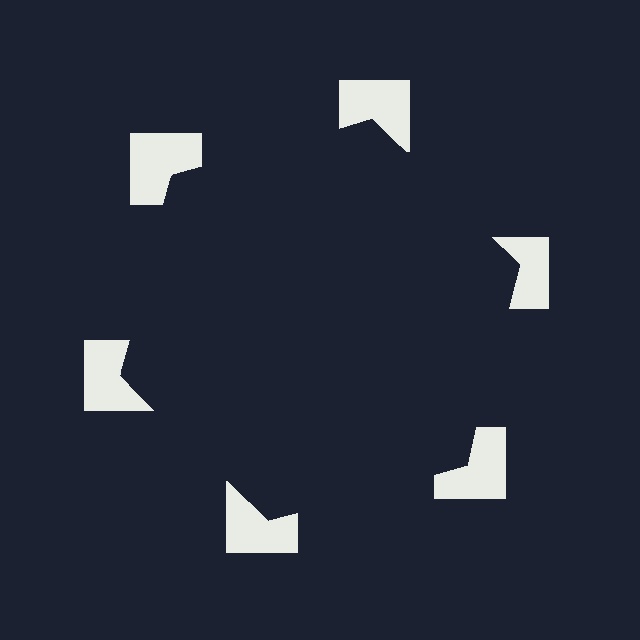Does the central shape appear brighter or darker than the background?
It typically appears slightly darker than the background, even though no actual brightness change is drawn.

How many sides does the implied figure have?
6 sides.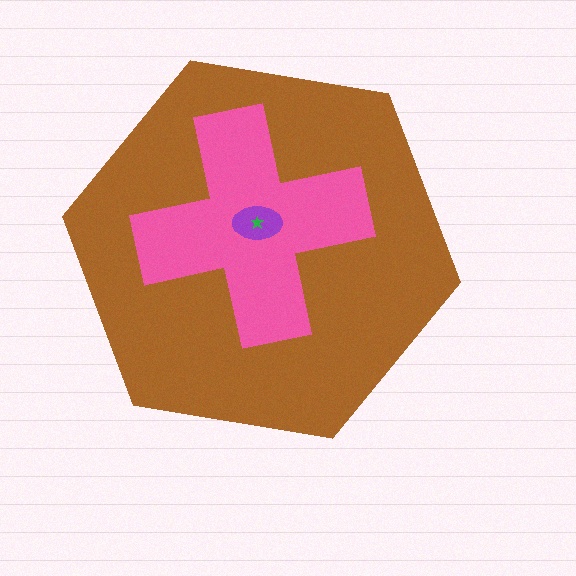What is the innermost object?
The green star.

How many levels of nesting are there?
4.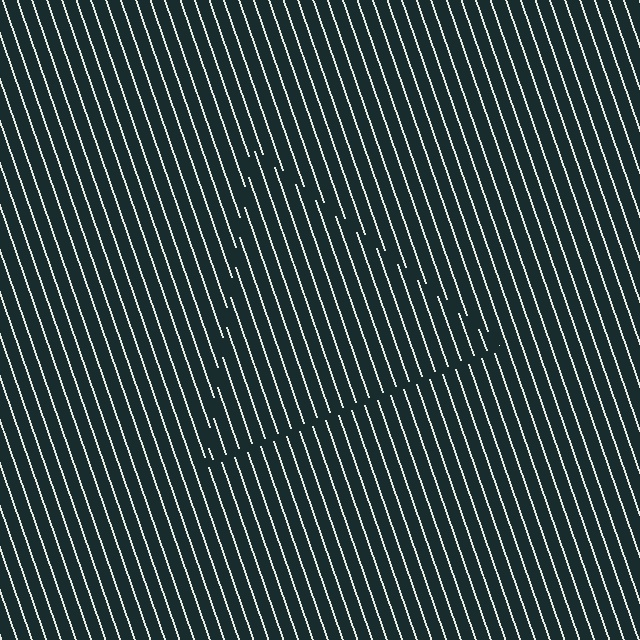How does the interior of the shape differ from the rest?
The interior of the shape contains the same grating, shifted by half a period — the contour is defined by the phase discontinuity where line-ends from the inner and outer gratings abut.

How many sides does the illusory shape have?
3 sides — the line-ends trace a triangle.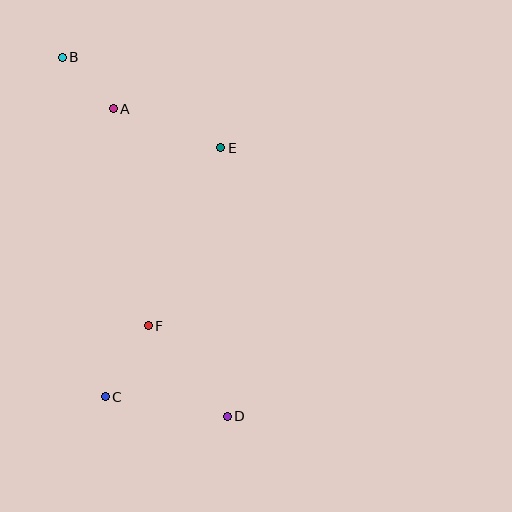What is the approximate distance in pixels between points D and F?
The distance between D and F is approximately 120 pixels.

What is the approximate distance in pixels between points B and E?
The distance between B and E is approximately 182 pixels.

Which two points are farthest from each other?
Points B and D are farthest from each other.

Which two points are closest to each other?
Points A and B are closest to each other.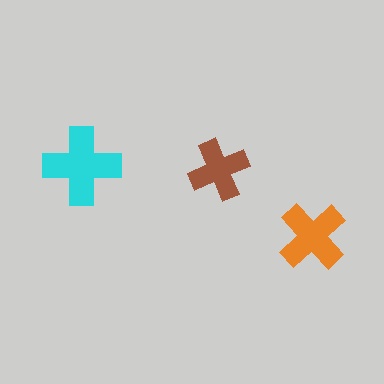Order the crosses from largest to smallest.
the cyan one, the orange one, the brown one.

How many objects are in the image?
There are 3 objects in the image.